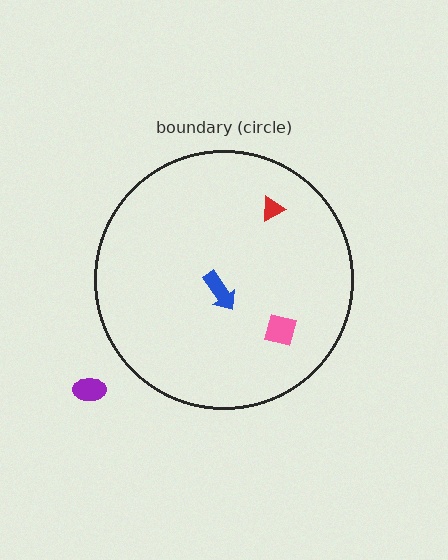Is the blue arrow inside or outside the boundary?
Inside.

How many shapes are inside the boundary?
3 inside, 1 outside.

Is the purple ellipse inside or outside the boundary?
Outside.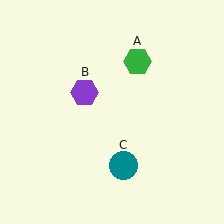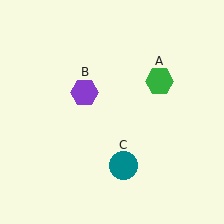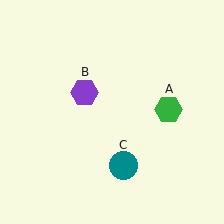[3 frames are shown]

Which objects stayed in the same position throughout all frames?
Purple hexagon (object B) and teal circle (object C) remained stationary.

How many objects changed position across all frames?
1 object changed position: green hexagon (object A).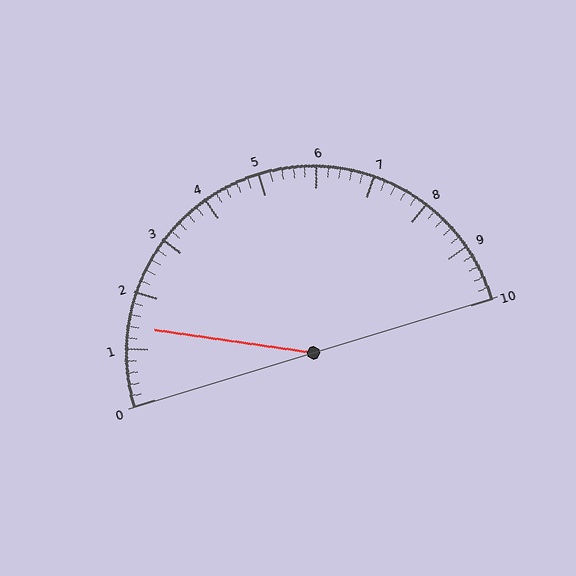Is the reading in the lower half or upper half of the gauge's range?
The reading is in the lower half of the range (0 to 10).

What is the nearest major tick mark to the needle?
The nearest major tick mark is 1.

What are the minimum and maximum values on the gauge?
The gauge ranges from 0 to 10.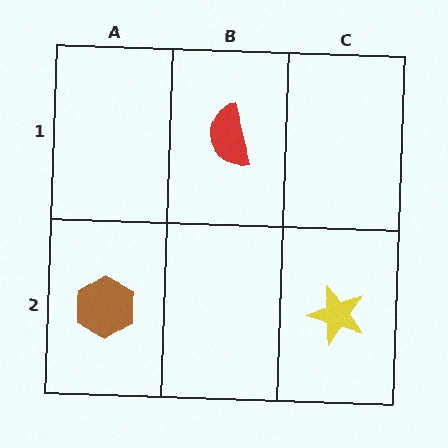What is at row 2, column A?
A brown hexagon.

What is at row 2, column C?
A yellow star.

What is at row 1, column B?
A red semicircle.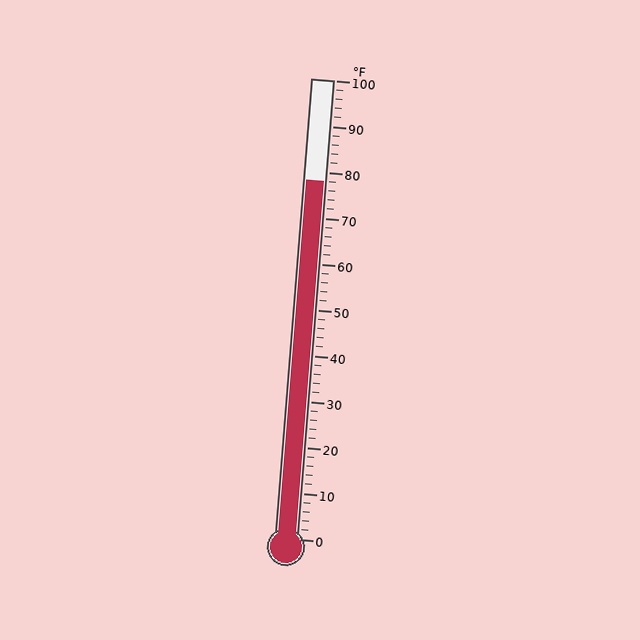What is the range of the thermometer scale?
The thermometer scale ranges from 0°F to 100°F.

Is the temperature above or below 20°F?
The temperature is above 20°F.